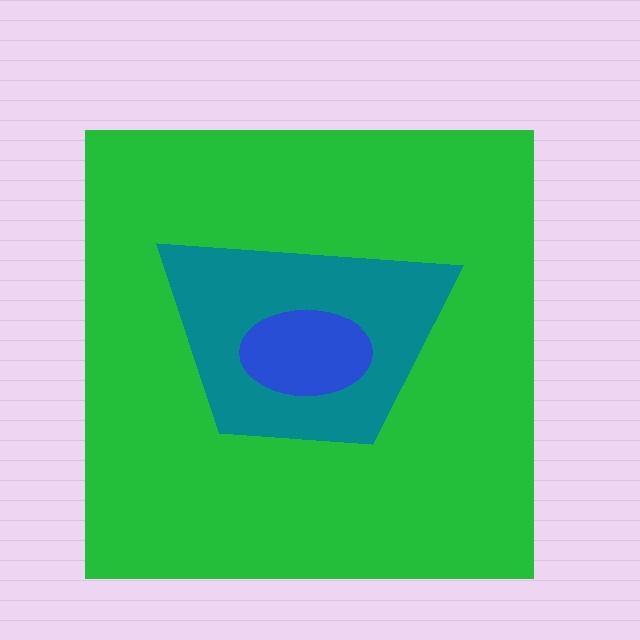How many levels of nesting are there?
3.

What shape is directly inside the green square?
The teal trapezoid.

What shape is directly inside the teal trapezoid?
The blue ellipse.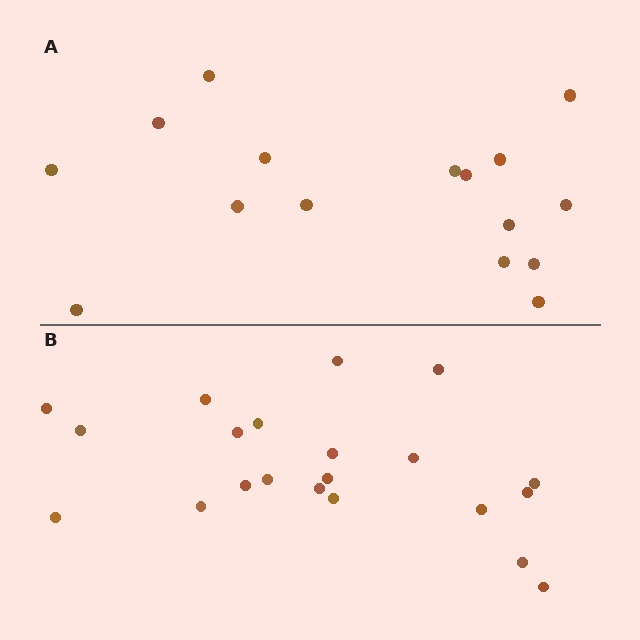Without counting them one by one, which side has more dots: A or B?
Region B (the bottom region) has more dots.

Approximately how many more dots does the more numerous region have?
Region B has about 5 more dots than region A.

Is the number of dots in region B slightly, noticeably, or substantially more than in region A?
Region B has noticeably more, but not dramatically so. The ratio is roughly 1.3 to 1.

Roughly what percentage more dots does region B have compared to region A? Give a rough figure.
About 30% more.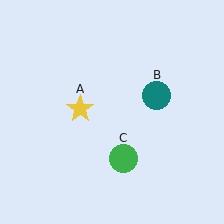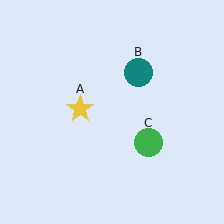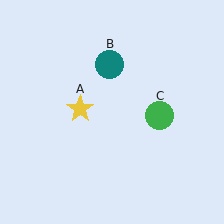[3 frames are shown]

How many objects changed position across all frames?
2 objects changed position: teal circle (object B), green circle (object C).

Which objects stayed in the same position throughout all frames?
Yellow star (object A) remained stationary.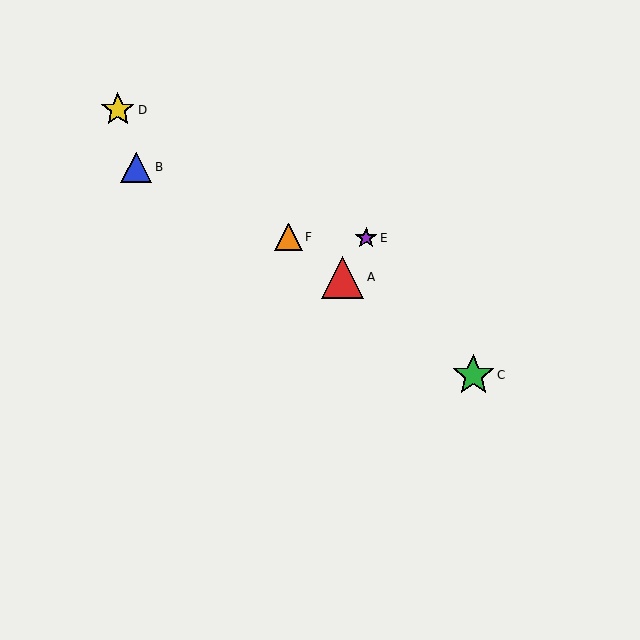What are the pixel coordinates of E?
Object E is at (366, 238).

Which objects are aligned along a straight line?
Objects A, C, D, F are aligned along a straight line.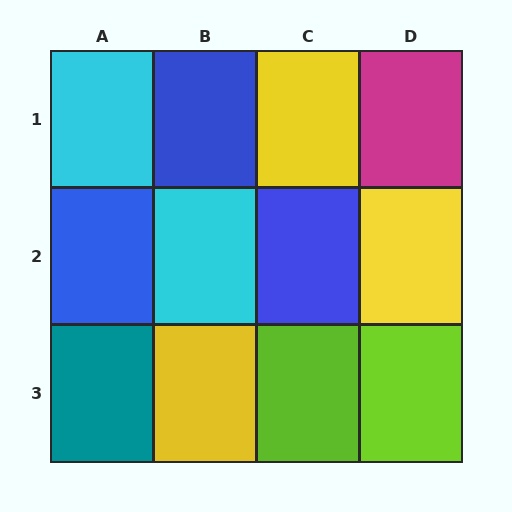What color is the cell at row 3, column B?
Yellow.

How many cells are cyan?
2 cells are cyan.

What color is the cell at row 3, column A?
Teal.